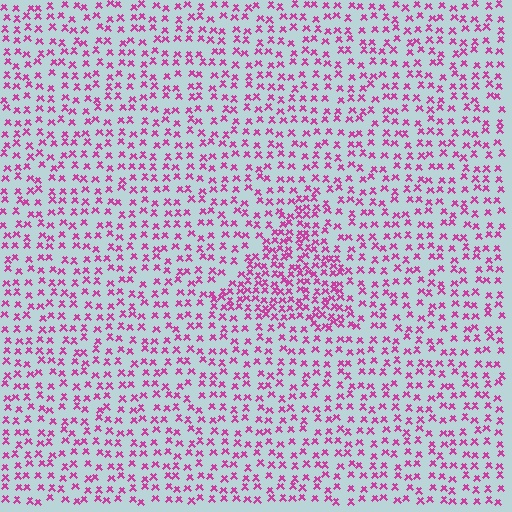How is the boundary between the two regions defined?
The boundary is defined by a change in element density (approximately 1.9x ratio). All elements are the same color, size, and shape.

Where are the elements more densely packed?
The elements are more densely packed inside the triangle boundary.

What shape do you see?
I see a triangle.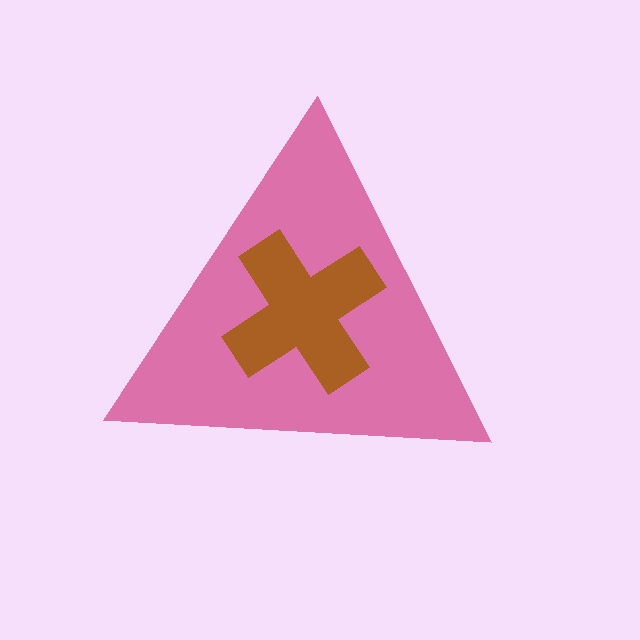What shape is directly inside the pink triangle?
The brown cross.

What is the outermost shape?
The pink triangle.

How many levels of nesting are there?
2.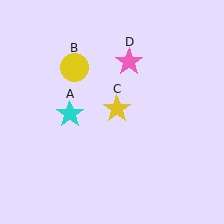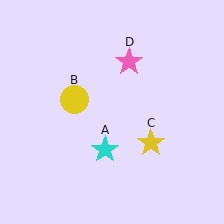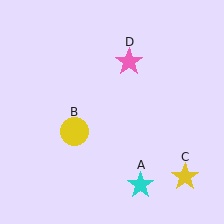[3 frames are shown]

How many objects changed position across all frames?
3 objects changed position: cyan star (object A), yellow circle (object B), yellow star (object C).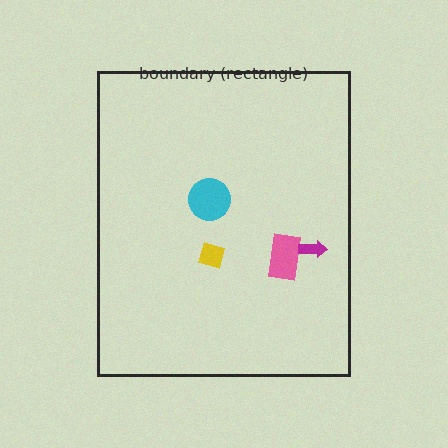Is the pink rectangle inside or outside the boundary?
Inside.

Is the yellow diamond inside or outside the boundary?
Inside.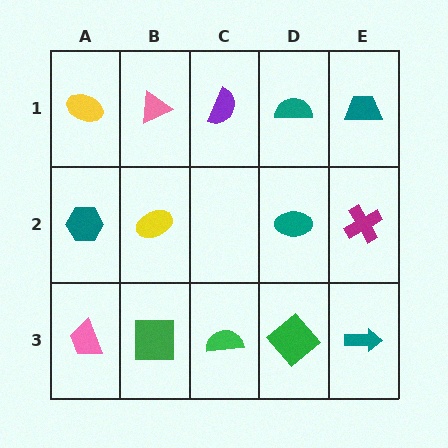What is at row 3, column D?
A green diamond.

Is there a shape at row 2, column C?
No, that cell is empty.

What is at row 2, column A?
A teal hexagon.